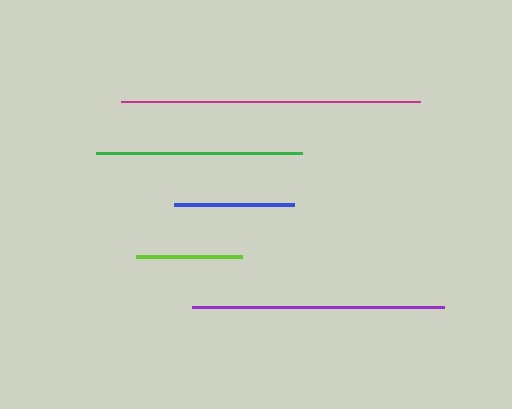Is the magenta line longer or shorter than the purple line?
The magenta line is longer than the purple line.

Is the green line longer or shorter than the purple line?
The purple line is longer than the green line.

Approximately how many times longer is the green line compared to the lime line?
The green line is approximately 1.9 times the length of the lime line.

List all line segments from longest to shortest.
From longest to shortest: magenta, purple, green, blue, lime.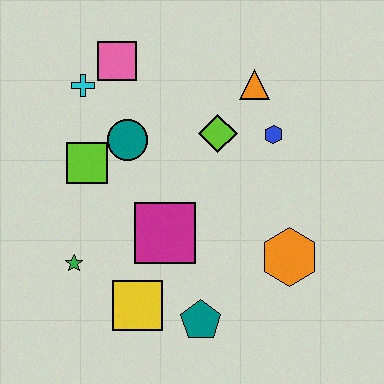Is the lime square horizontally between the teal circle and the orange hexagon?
No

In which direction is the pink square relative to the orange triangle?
The pink square is to the left of the orange triangle.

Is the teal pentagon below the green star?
Yes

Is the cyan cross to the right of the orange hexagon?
No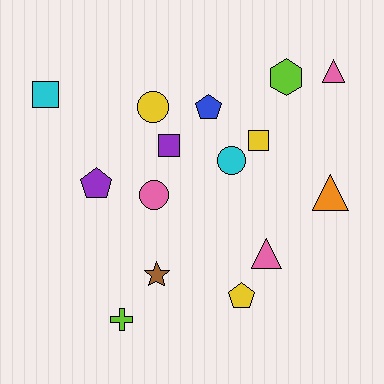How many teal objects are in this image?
There are no teal objects.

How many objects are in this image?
There are 15 objects.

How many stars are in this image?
There is 1 star.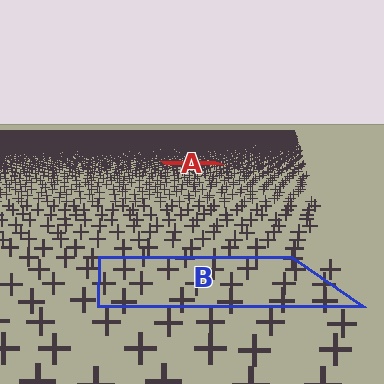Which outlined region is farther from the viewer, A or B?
Region A is farther from the viewer — the texture elements inside it appear smaller and more densely packed.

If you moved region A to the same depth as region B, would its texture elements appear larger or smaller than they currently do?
They would appear larger. At a closer depth, the same texture elements are projected at a bigger on-screen size.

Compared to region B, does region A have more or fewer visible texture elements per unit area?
Region A has more texture elements per unit area — they are packed more densely because it is farther away.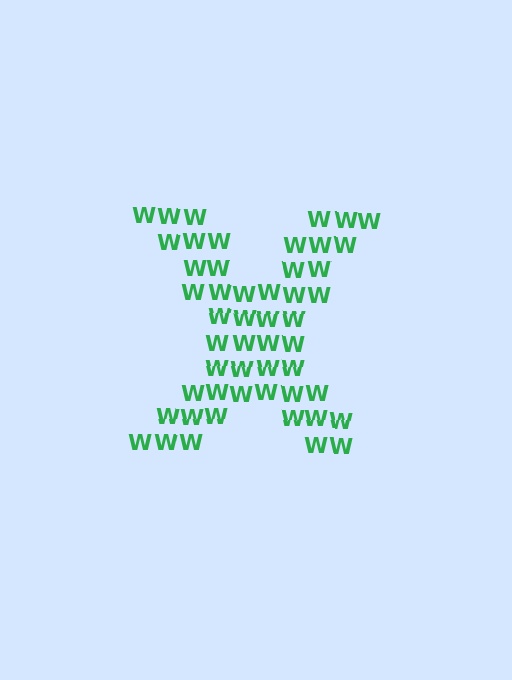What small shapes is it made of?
It is made of small letter W's.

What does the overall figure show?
The overall figure shows the letter X.